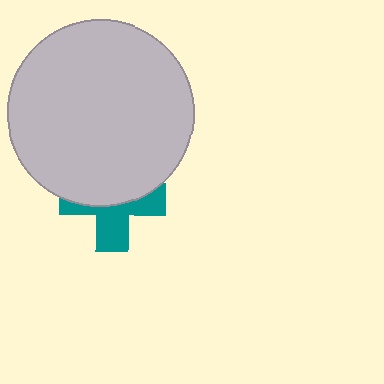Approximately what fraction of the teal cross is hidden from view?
Roughly 53% of the teal cross is hidden behind the light gray circle.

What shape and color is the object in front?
The object in front is a light gray circle.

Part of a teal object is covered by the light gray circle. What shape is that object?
It is a cross.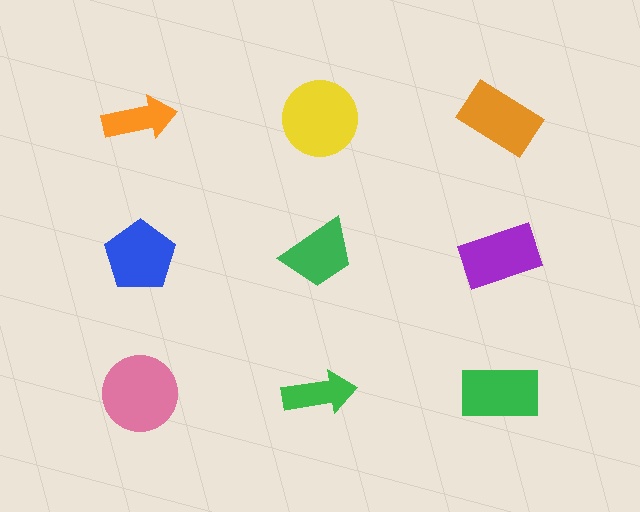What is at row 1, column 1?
An orange arrow.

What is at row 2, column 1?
A blue pentagon.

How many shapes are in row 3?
3 shapes.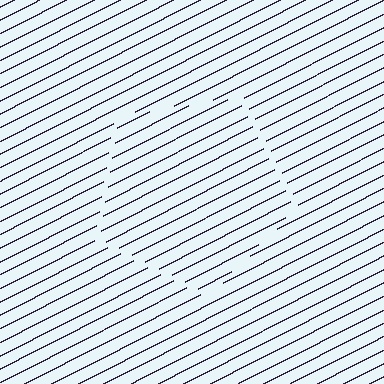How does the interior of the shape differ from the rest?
The interior of the shape contains the same grating, shifted by half a period — the contour is defined by the phase discontinuity where line-ends from the inner and outer gratings abut.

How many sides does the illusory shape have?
5 sides — the line-ends trace a pentagon.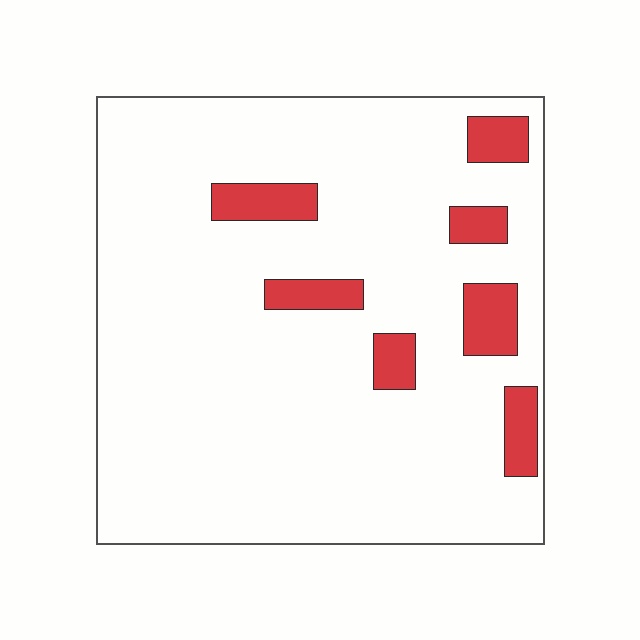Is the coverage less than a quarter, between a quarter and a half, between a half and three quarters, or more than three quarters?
Less than a quarter.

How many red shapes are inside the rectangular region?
7.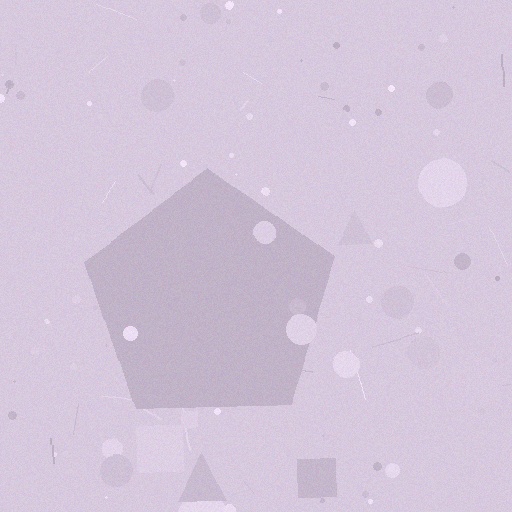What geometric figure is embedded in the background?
A pentagon is embedded in the background.